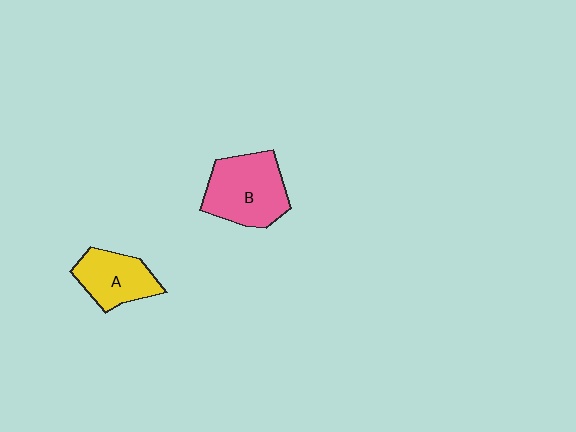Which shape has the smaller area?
Shape A (yellow).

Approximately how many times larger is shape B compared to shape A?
Approximately 1.4 times.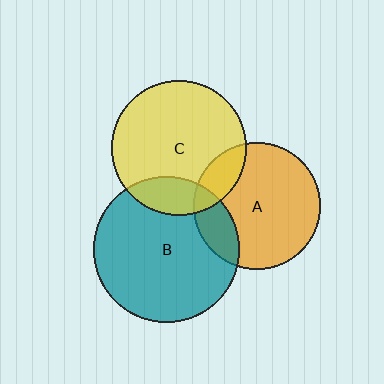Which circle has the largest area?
Circle B (teal).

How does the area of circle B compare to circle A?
Approximately 1.3 times.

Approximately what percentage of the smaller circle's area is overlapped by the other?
Approximately 20%.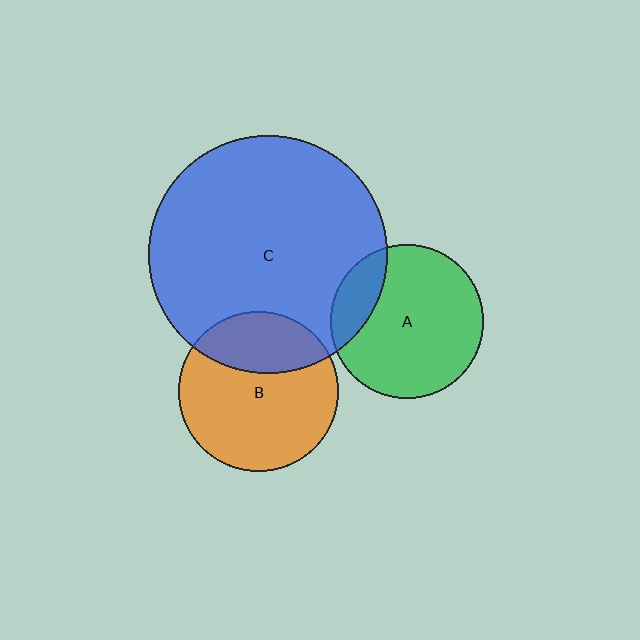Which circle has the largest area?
Circle C (blue).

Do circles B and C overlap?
Yes.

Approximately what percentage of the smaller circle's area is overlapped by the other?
Approximately 30%.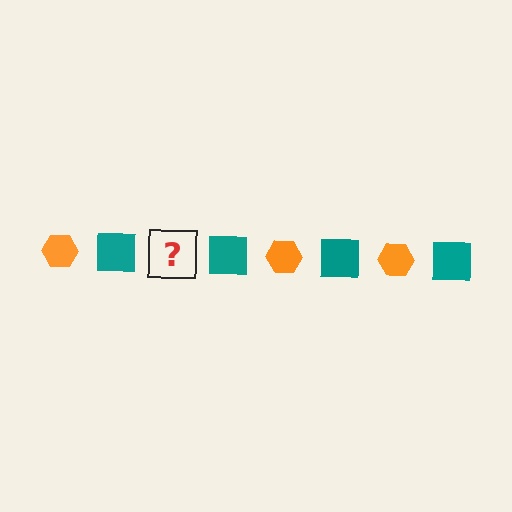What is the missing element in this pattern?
The missing element is an orange hexagon.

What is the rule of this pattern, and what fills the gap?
The rule is that the pattern alternates between orange hexagon and teal square. The gap should be filled with an orange hexagon.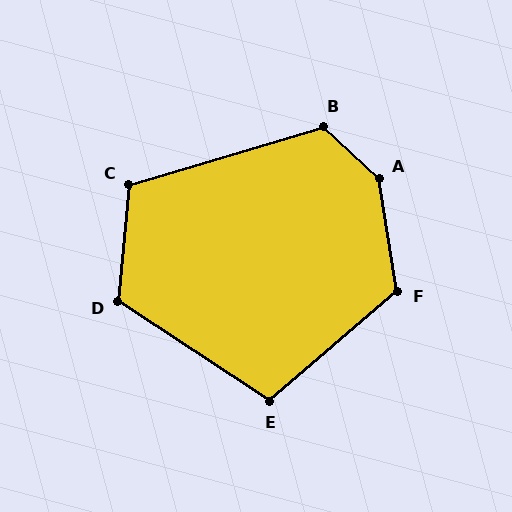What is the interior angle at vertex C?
Approximately 112 degrees (obtuse).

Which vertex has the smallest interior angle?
E, at approximately 106 degrees.